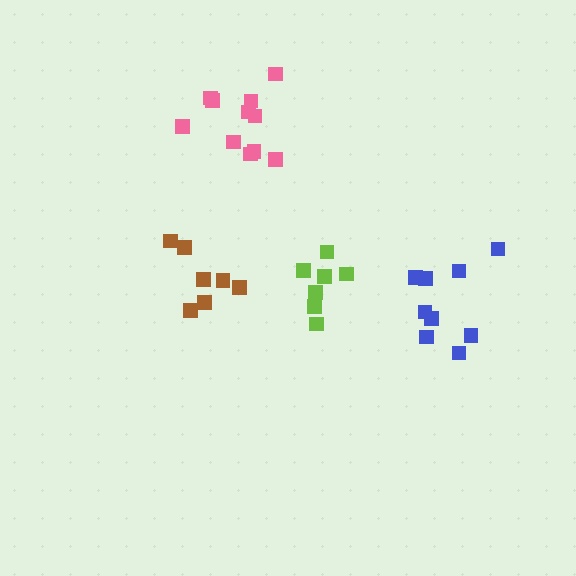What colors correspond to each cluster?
The clusters are colored: brown, blue, pink, lime.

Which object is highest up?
The pink cluster is topmost.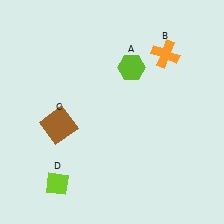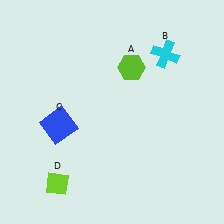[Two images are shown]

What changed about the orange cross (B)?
In Image 1, B is orange. In Image 2, it changed to cyan.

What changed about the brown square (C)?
In Image 1, C is brown. In Image 2, it changed to blue.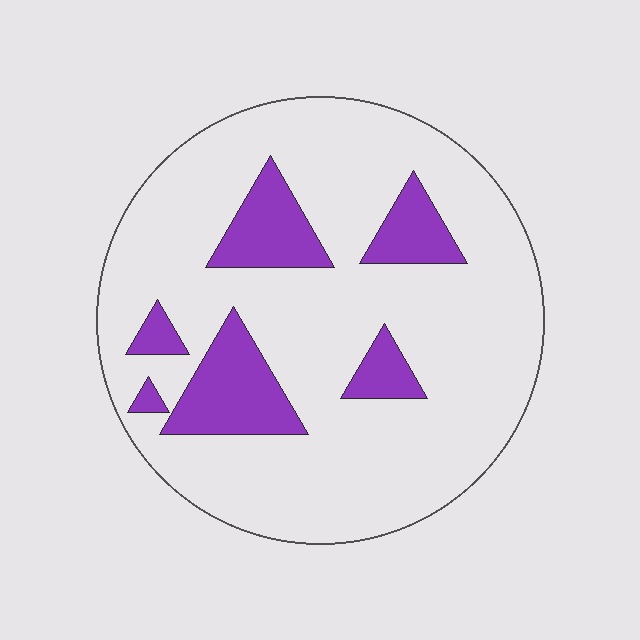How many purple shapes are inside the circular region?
6.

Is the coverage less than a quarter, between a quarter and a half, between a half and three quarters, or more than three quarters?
Less than a quarter.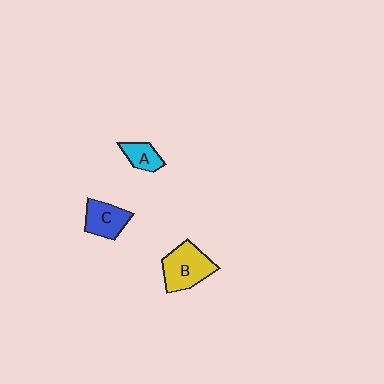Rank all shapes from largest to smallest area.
From largest to smallest: B (yellow), C (blue), A (cyan).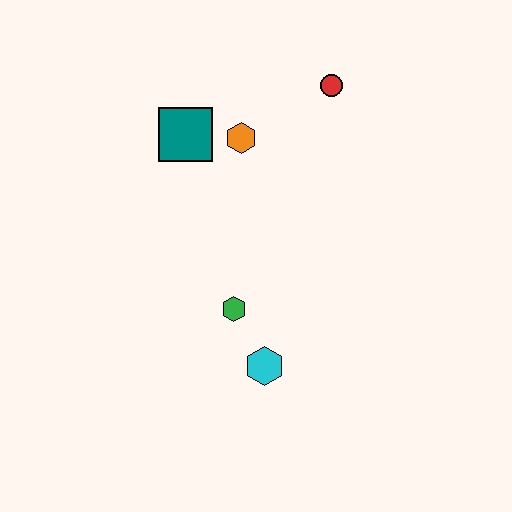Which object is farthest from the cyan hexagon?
The red circle is farthest from the cyan hexagon.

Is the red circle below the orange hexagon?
No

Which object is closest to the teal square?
The orange hexagon is closest to the teal square.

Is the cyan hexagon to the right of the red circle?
No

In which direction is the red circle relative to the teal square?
The red circle is to the right of the teal square.